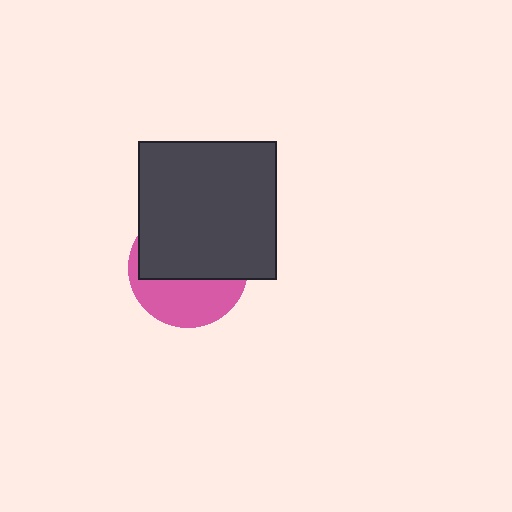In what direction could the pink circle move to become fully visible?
The pink circle could move down. That would shift it out from behind the dark gray square entirely.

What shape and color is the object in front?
The object in front is a dark gray square.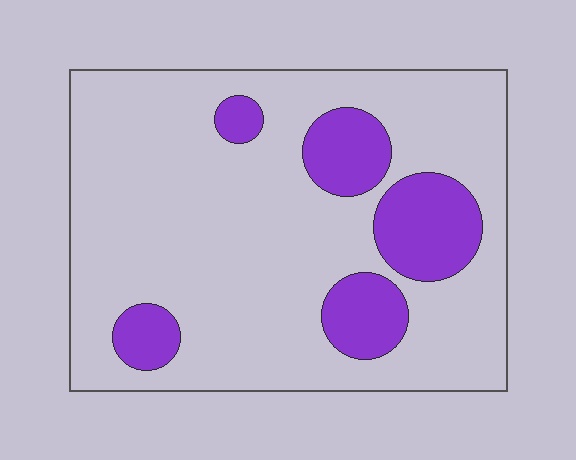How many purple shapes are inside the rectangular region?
5.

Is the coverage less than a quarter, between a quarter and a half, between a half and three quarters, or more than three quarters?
Less than a quarter.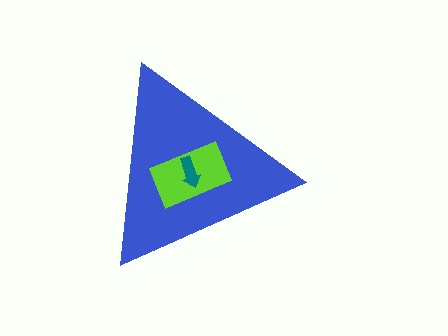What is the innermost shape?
The teal arrow.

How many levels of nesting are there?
3.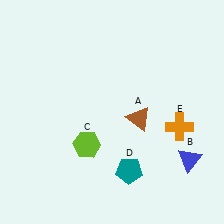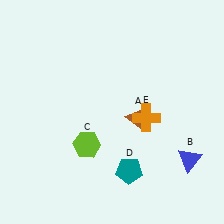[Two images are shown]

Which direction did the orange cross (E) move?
The orange cross (E) moved left.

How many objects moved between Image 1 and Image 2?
1 object moved between the two images.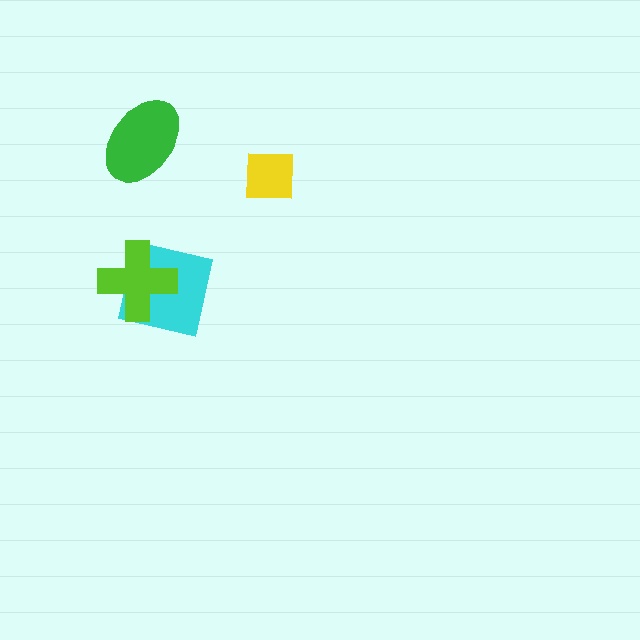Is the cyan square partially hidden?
Yes, it is partially covered by another shape.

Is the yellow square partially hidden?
No, no other shape covers it.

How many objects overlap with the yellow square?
0 objects overlap with the yellow square.